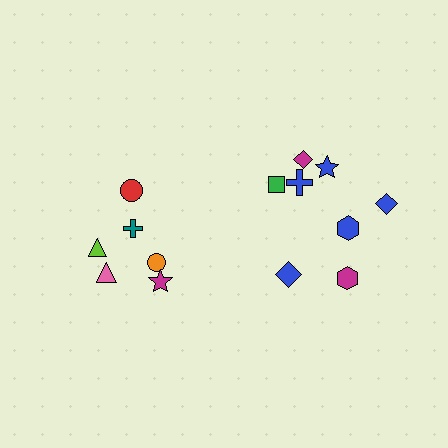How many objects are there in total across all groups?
There are 14 objects.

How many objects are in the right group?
There are 8 objects.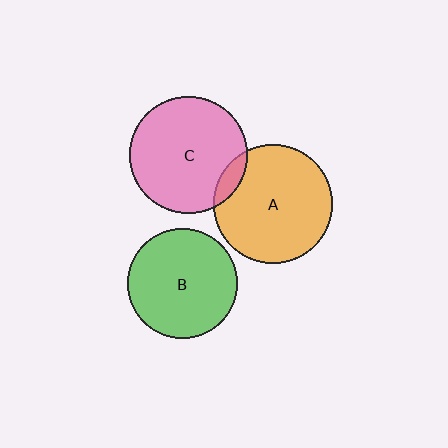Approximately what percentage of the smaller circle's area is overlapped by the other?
Approximately 10%.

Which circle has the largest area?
Circle A (orange).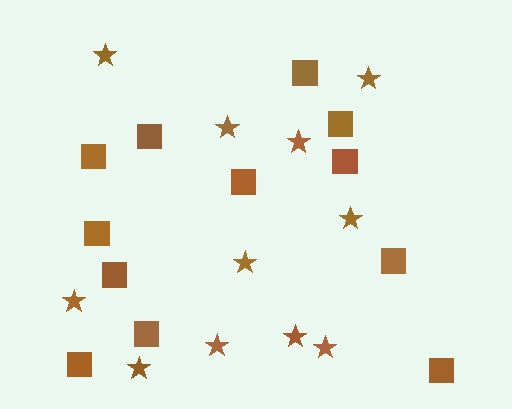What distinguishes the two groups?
There are 2 groups: one group of squares (12) and one group of stars (11).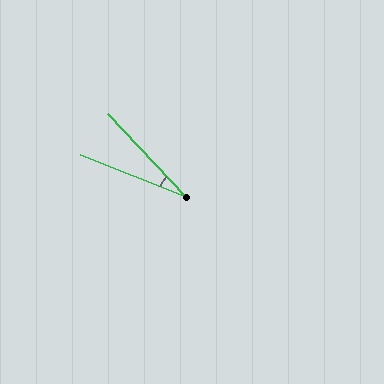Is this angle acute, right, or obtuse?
It is acute.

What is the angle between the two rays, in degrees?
Approximately 26 degrees.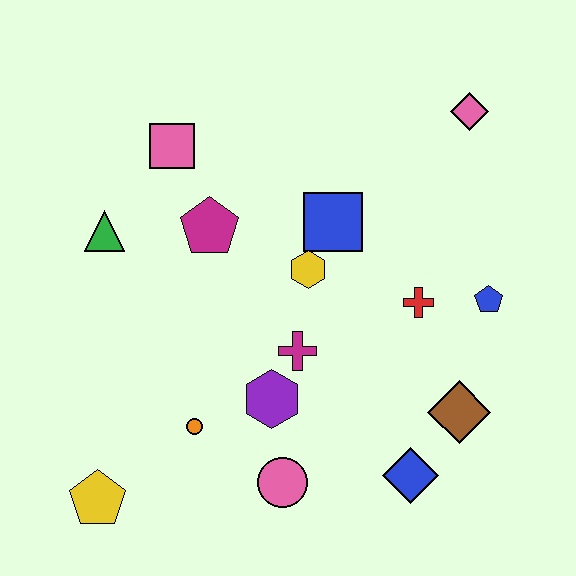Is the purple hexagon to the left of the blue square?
Yes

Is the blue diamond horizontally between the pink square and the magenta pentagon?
No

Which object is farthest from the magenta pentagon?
The blue diamond is farthest from the magenta pentagon.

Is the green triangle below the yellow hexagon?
No